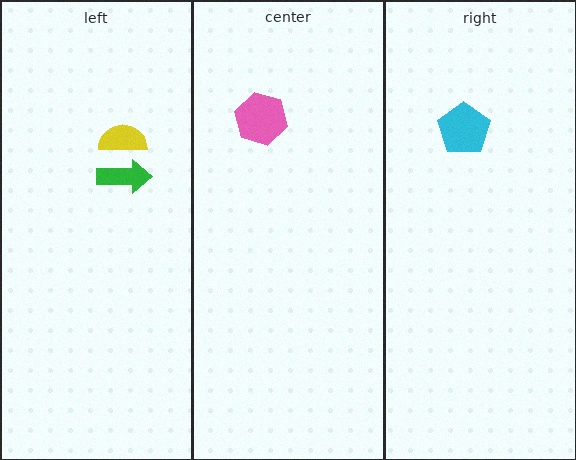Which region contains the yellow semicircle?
The left region.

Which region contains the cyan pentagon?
The right region.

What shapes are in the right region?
The cyan pentagon.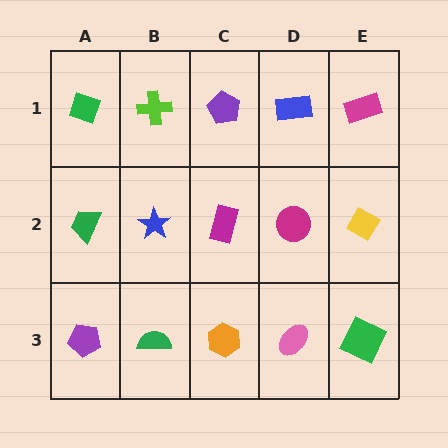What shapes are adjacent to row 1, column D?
A magenta circle (row 2, column D), a purple pentagon (row 1, column C), a magenta rectangle (row 1, column E).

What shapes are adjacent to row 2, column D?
A blue rectangle (row 1, column D), a pink ellipse (row 3, column D), a magenta rectangle (row 2, column C), a yellow diamond (row 2, column E).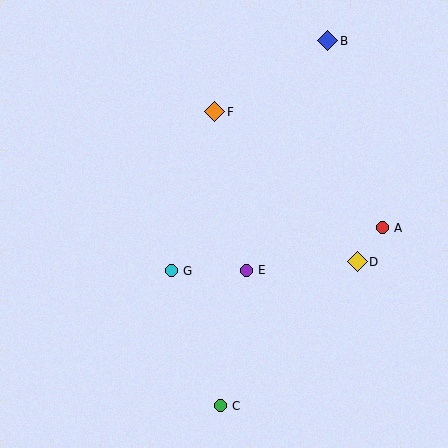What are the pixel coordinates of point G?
Point G is at (171, 271).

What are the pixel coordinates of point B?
Point B is at (328, 41).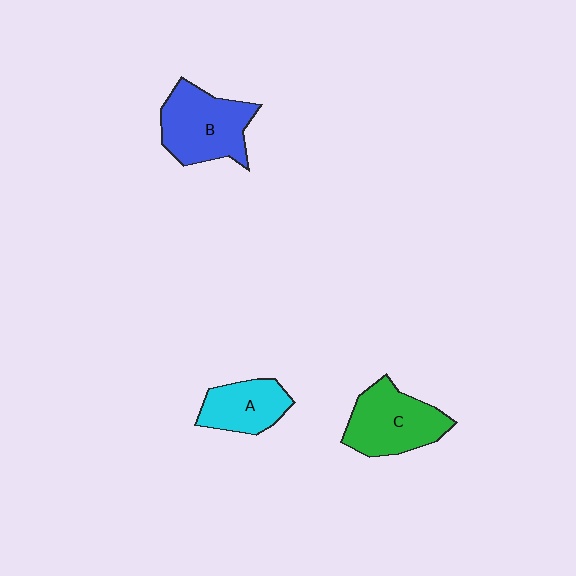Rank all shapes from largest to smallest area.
From largest to smallest: B (blue), C (green), A (cyan).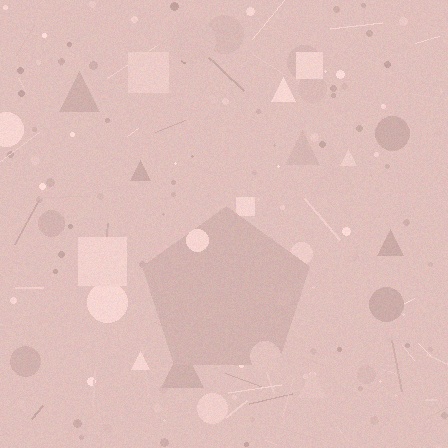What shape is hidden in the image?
A pentagon is hidden in the image.